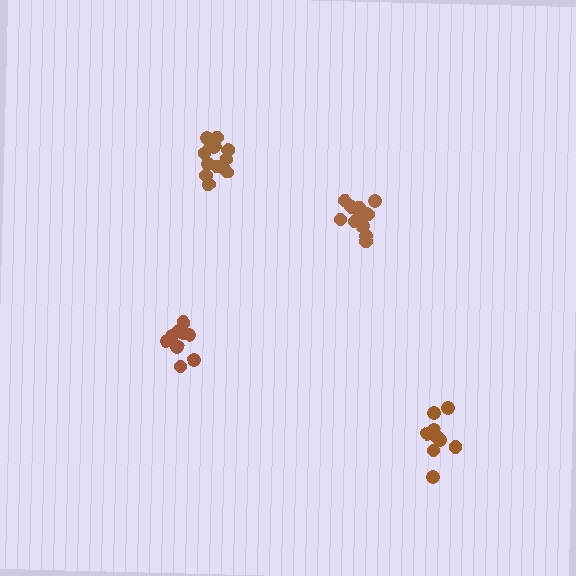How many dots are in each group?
Group 1: 10 dots, Group 2: 9 dots, Group 3: 12 dots, Group 4: 14 dots (45 total).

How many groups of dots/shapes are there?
There are 4 groups.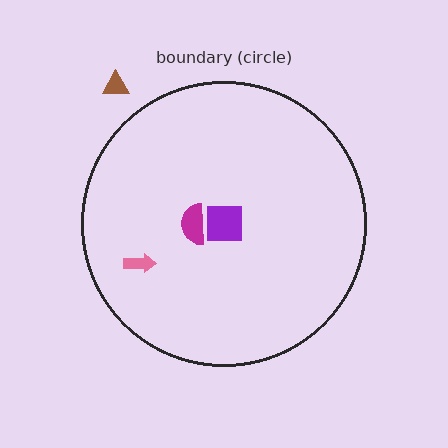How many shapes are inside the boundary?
3 inside, 1 outside.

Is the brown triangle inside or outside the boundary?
Outside.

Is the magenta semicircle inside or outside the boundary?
Inside.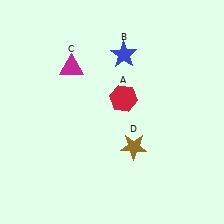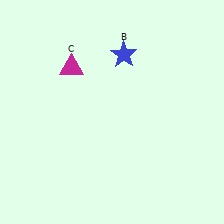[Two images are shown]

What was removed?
The brown star (D), the red hexagon (A) were removed in Image 2.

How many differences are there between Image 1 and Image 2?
There are 2 differences between the two images.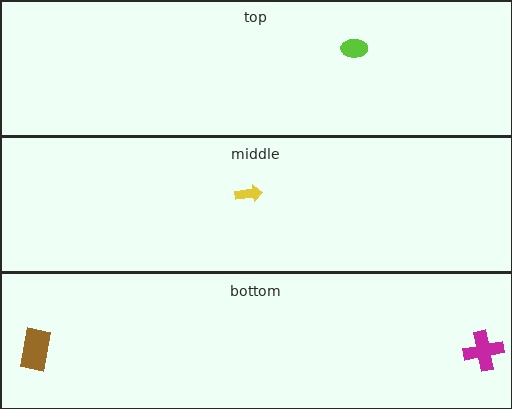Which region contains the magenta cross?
The bottom region.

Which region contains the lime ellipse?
The top region.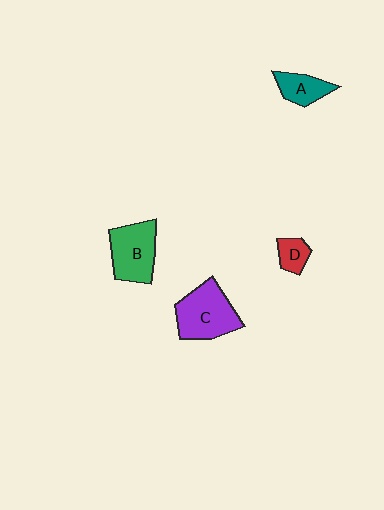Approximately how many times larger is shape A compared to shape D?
Approximately 1.5 times.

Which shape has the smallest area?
Shape D (red).